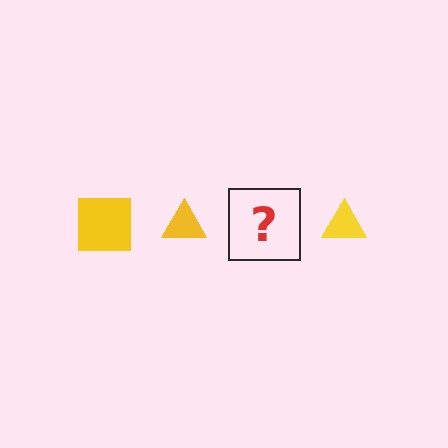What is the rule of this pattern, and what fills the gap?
The rule is that the pattern cycles through square, triangle shapes in yellow. The gap should be filled with a yellow square.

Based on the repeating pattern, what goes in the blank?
The blank should be a yellow square.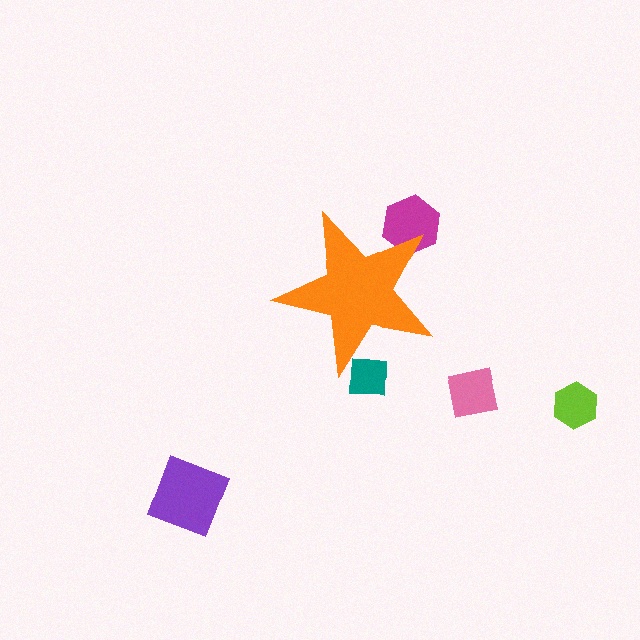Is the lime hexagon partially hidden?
No, the lime hexagon is fully visible.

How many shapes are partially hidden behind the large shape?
2 shapes are partially hidden.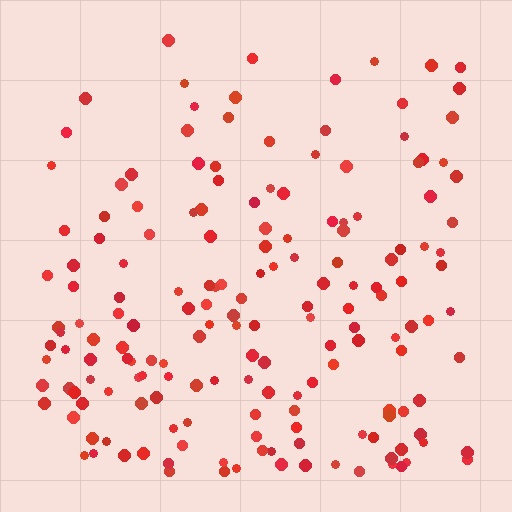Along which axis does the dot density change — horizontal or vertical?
Vertical.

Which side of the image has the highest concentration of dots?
The bottom.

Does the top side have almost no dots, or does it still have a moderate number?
Still a moderate number, just noticeably fewer than the bottom.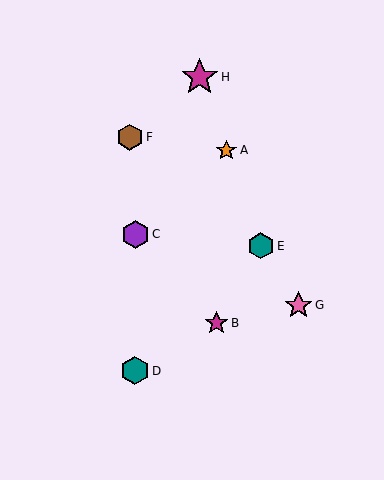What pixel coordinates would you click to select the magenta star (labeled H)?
Click at (200, 77) to select the magenta star H.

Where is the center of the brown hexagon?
The center of the brown hexagon is at (130, 137).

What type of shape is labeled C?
Shape C is a purple hexagon.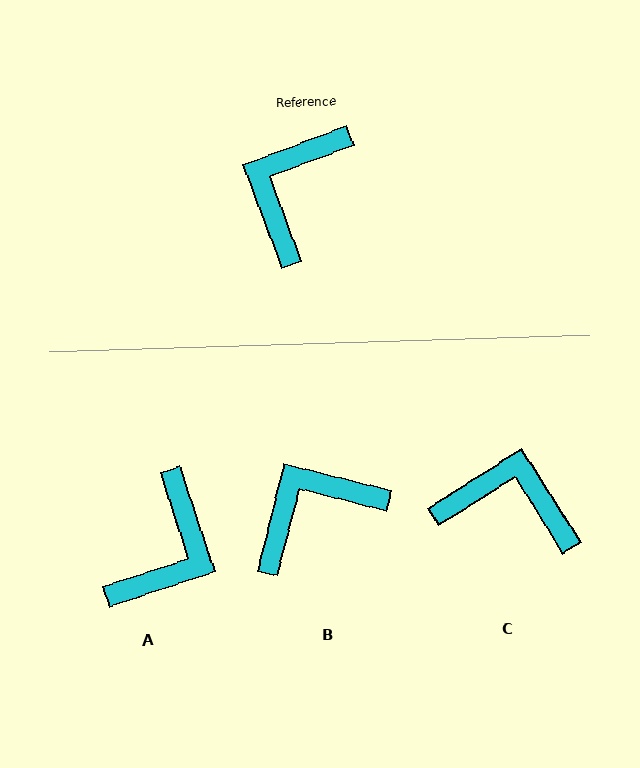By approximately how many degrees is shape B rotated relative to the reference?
Approximately 35 degrees clockwise.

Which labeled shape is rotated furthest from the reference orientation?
A, about 177 degrees away.